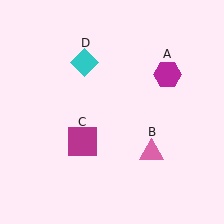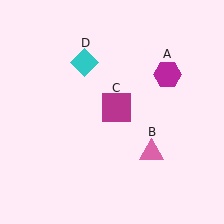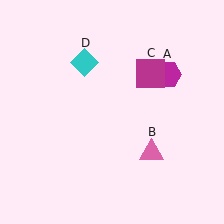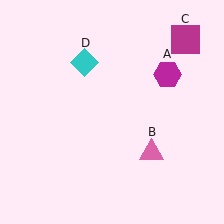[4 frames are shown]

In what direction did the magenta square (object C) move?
The magenta square (object C) moved up and to the right.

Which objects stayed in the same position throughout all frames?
Magenta hexagon (object A) and pink triangle (object B) and cyan diamond (object D) remained stationary.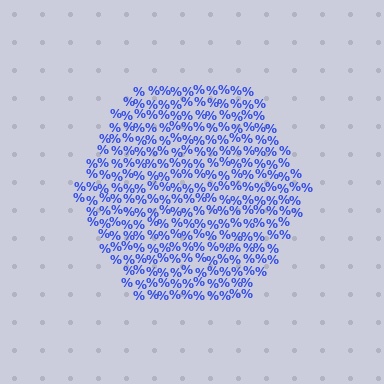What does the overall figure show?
The overall figure shows a hexagon.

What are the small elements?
The small elements are percent signs.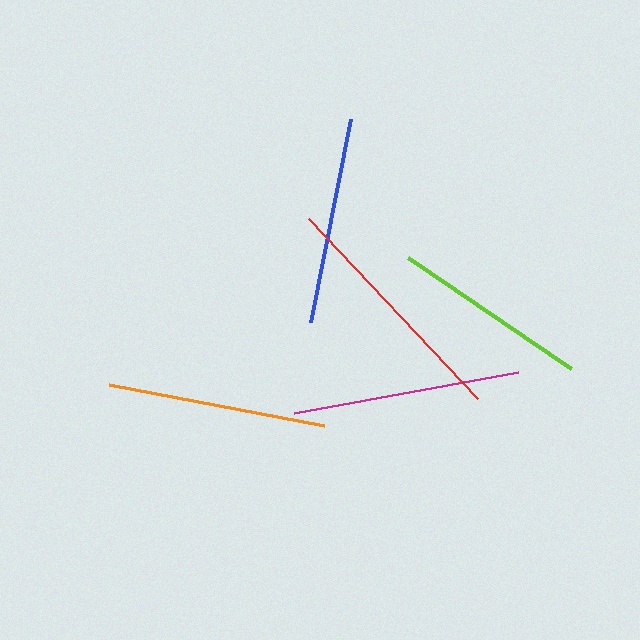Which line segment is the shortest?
The lime line is the shortest at approximately 197 pixels.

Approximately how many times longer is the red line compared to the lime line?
The red line is approximately 1.3 times the length of the lime line.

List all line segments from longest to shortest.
From longest to shortest: red, magenta, orange, blue, lime.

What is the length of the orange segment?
The orange segment is approximately 220 pixels long.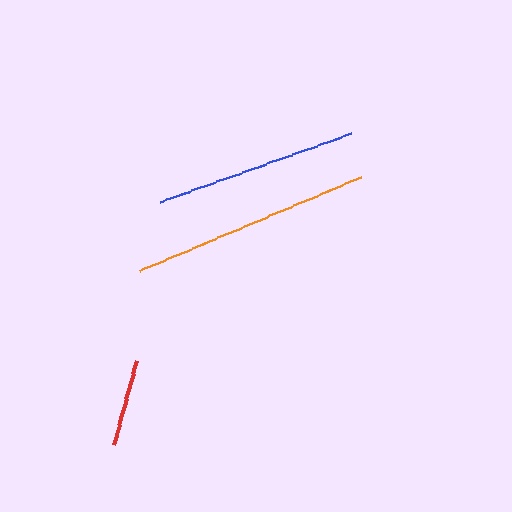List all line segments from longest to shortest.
From longest to shortest: orange, blue, red.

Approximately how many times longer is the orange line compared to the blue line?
The orange line is approximately 1.2 times the length of the blue line.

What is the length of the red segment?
The red segment is approximately 87 pixels long.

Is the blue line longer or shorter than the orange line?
The orange line is longer than the blue line.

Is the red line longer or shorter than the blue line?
The blue line is longer than the red line.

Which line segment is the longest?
The orange line is the longest at approximately 241 pixels.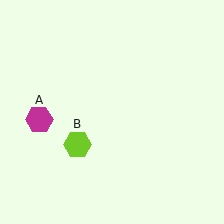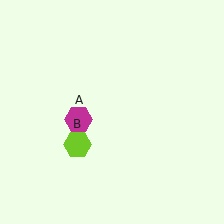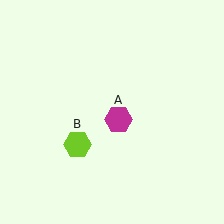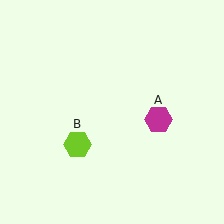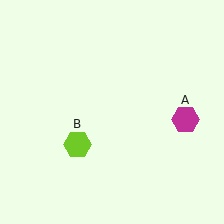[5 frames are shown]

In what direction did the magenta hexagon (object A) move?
The magenta hexagon (object A) moved right.